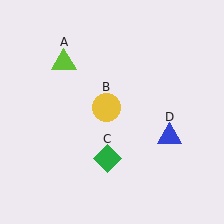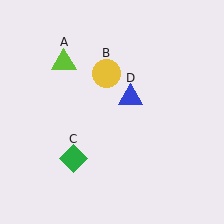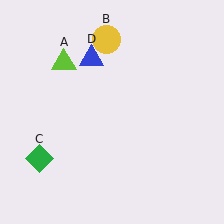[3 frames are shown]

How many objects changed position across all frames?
3 objects changed position: yellow circle (object B), green diamond (object C), blue triangle (object D).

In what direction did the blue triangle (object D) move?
The blue triangle (object D) moved up and to the left.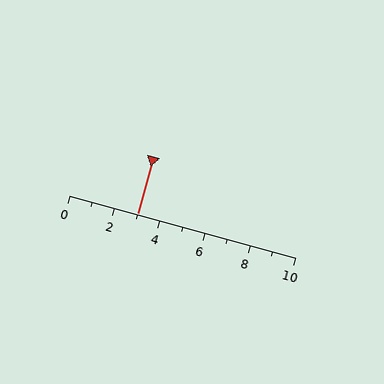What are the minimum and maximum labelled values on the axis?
The axis runs from 0 to 10.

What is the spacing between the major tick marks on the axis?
The major ticks are spaced 2 apart.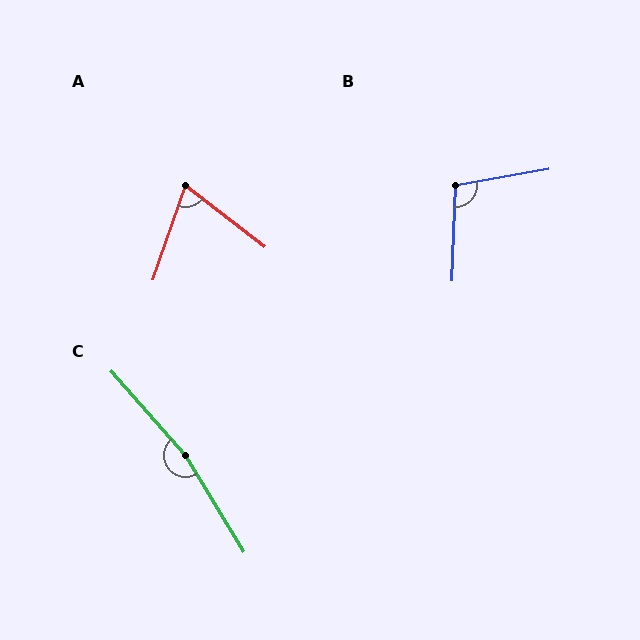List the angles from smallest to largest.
A (71°), B (102°), C (170°).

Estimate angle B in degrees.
Approximately 102 degrees.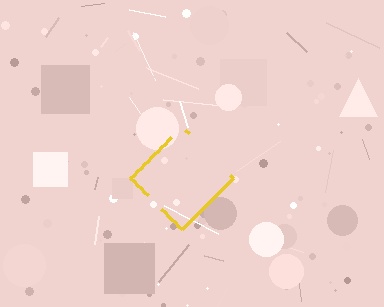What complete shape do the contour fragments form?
The contour fragments form a diamond.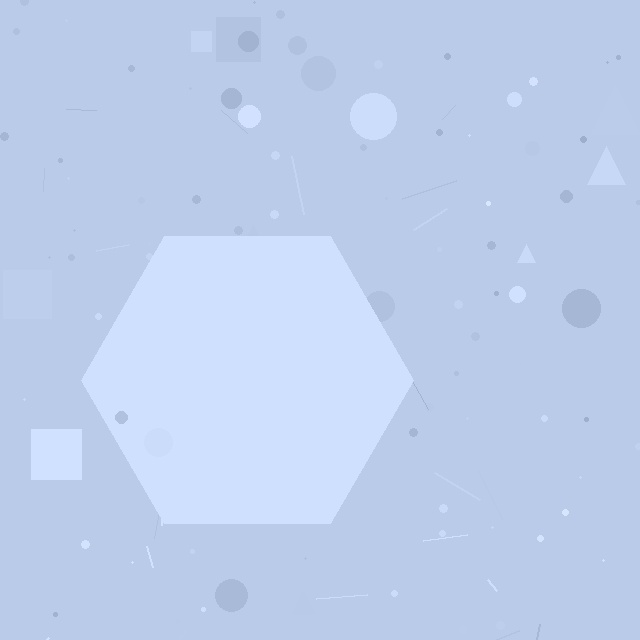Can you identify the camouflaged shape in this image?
The camouflaged shape is a hexagon.